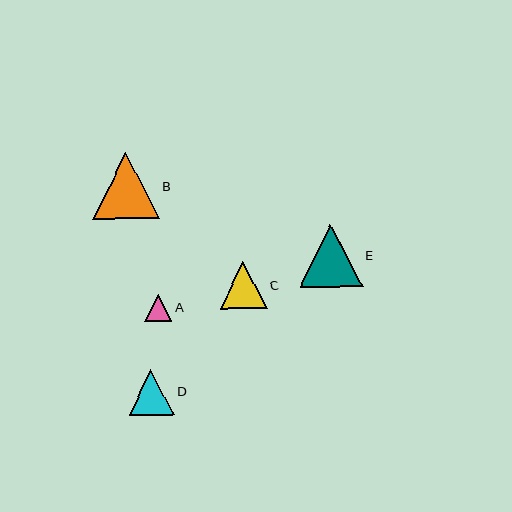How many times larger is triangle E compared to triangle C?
Triangle E is approximately 1.3 times the size of triangle C.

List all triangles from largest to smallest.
From largest to smallest: B, E, C, D, A.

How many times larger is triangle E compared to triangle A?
Triangle E is approximately 2.3 times the size of triangle A.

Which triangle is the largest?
Triangle B is the largest with a size of approximately 66 pixels.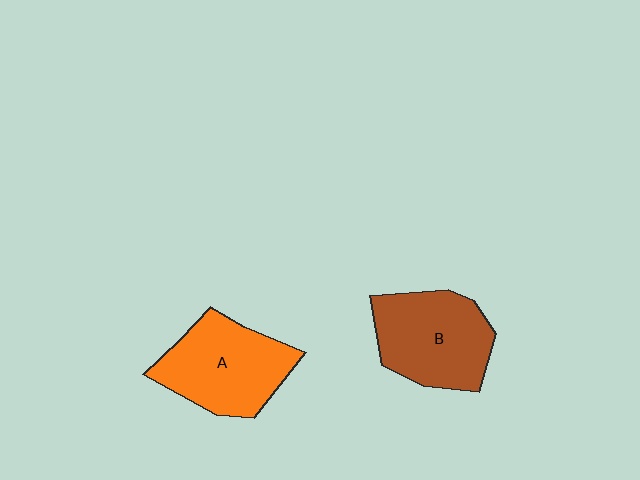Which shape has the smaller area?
Shape B (brown).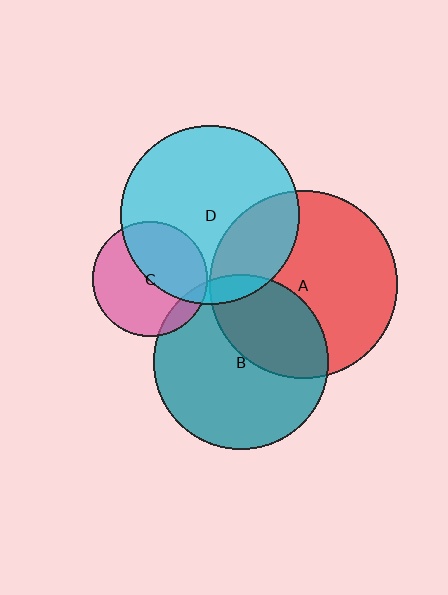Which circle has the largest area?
Circle A (red).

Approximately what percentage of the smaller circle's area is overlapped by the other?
Approximately 35%.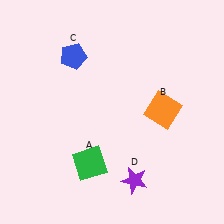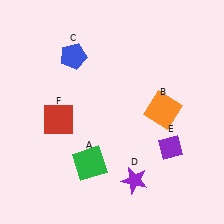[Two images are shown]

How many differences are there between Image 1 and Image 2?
There are 2 differences between the two images.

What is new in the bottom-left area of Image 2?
A red square (F) was added in the bottom-left area of Image 2.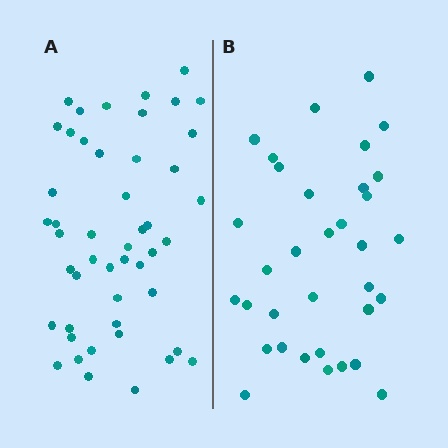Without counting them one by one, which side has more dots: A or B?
Region A (the left region) has more dots.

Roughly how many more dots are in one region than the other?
Region A has approximately 15 more dots than region B.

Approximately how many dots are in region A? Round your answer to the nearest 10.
About 50 dots. (The exact count is 48, which rounds to 50.)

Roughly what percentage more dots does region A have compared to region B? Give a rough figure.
About 40% more.